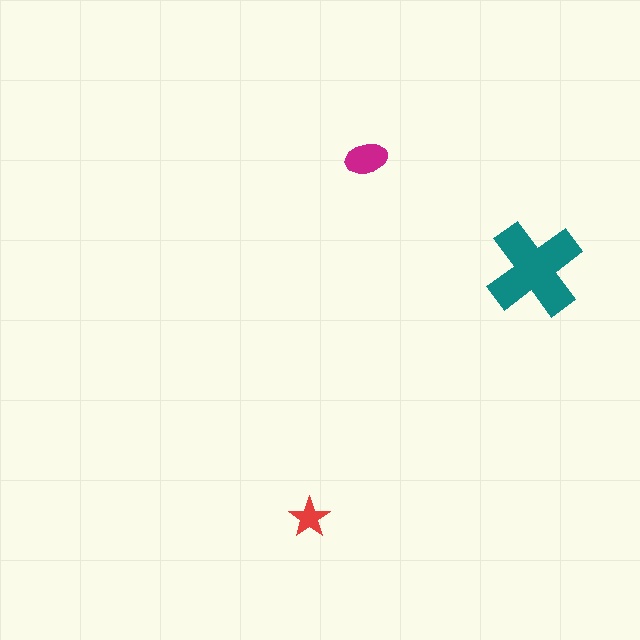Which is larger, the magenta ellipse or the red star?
The magenta ellipse.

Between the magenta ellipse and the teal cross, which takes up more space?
The teal cross.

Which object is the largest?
The teal cross.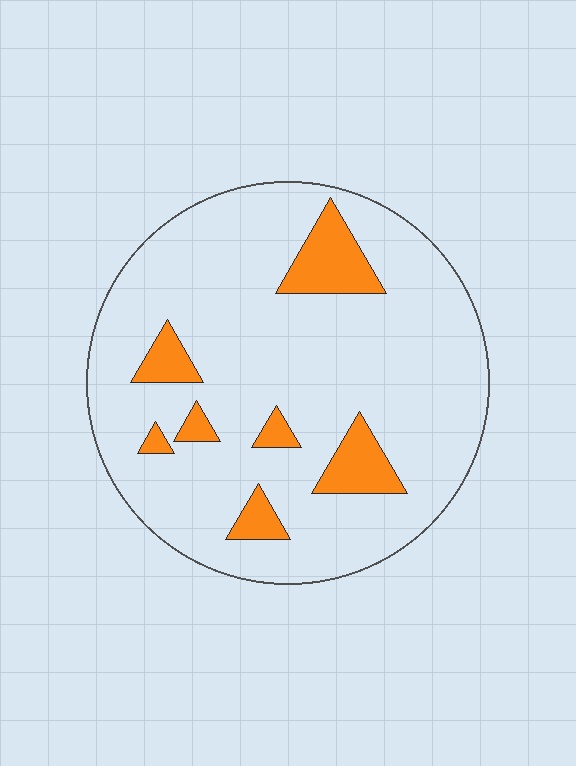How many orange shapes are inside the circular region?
7.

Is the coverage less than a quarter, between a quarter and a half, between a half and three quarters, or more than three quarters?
Less than a quarter.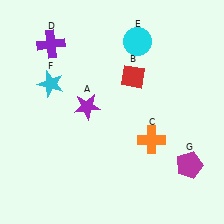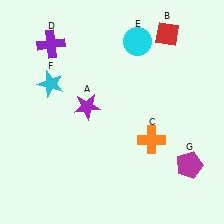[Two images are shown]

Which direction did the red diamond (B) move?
The red diamond (B) moved up.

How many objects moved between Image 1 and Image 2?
1 object moved between the two images.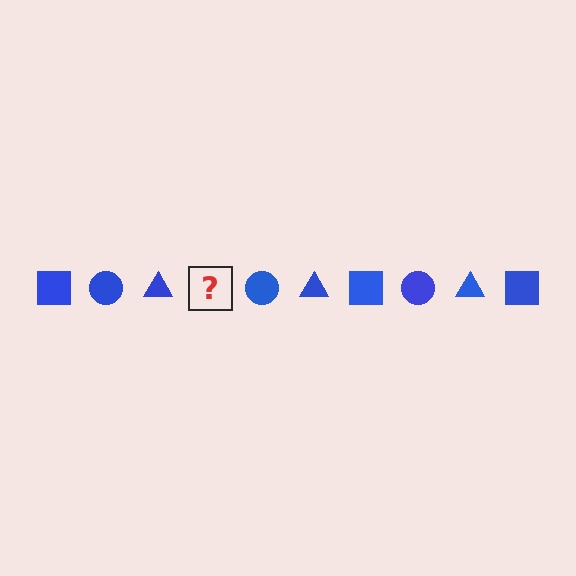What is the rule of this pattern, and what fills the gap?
The rule is that the pattern cycles through square, circle, triangle shapes in blue. The gap should be filled with a blue square.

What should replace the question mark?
The question mark should be replaced with a blue square.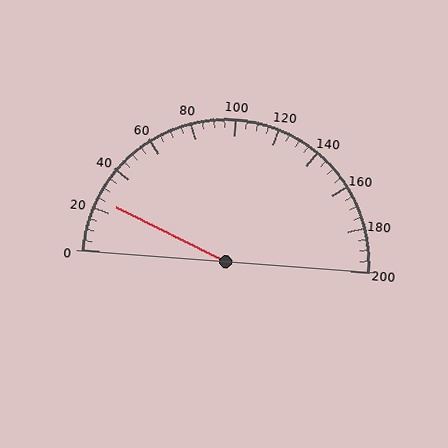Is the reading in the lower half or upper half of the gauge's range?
The reading is in the lower half of the range (0 to 200).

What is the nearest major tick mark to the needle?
The nearest major tick mark is 20.